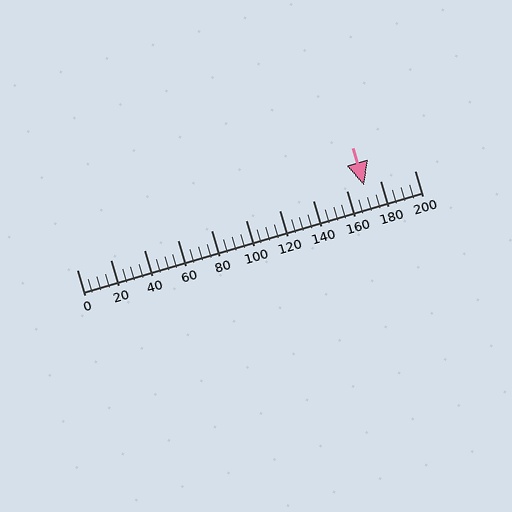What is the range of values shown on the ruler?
The ruler shows values from 0 to 200.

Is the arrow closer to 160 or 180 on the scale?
The arrow is closer to 180.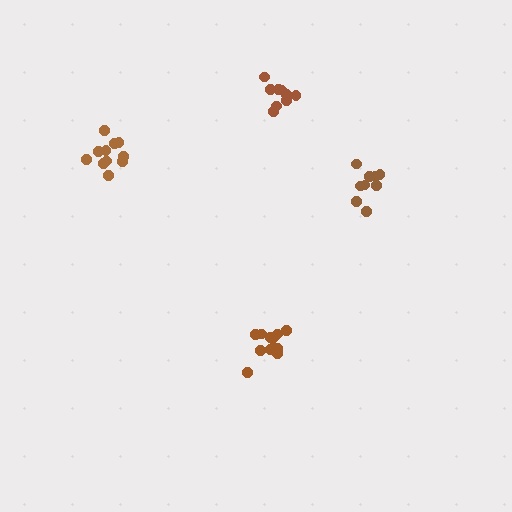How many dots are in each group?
Group 1: 11 dots, Group 2: 9 dots, Group 3: 9 dots, Group 4: 12 dots (41 total).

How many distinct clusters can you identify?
There are 4 distinct clusters.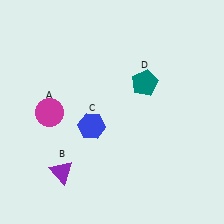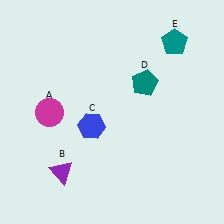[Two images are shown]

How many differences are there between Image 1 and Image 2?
There is 1 difference between the two images.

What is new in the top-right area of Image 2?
A teal pentagon (E) was added in the top-right area of Image 2.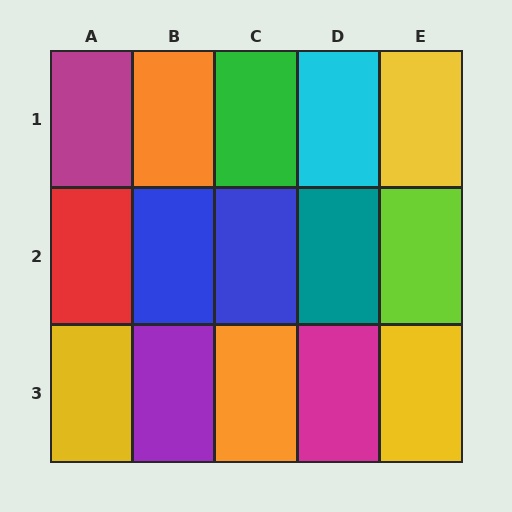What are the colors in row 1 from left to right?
Magenta, orange, green, cyan, yellow.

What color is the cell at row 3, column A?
Yellow.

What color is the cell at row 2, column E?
Lime.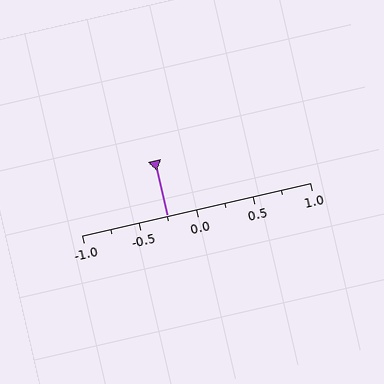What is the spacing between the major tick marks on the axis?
The major ticks are spaced 0.5 apart.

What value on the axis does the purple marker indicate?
The marker indicates approximately -0.25.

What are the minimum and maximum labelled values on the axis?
The axis runs from -1.0 to 1.0.